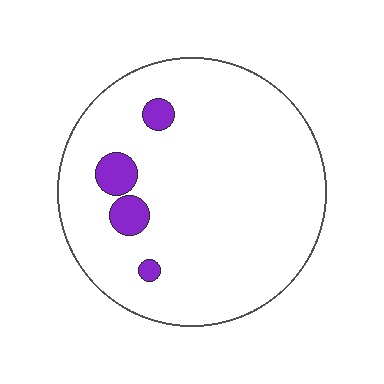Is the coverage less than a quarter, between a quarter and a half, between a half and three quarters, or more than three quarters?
Less than a quarter.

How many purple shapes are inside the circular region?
4.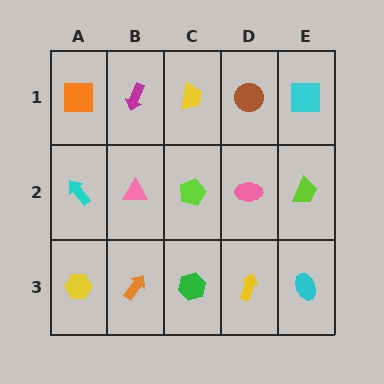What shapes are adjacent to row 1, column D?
A pink ellipse (row 2, column D), a yellow trapezoid (row 1, column C), a cyan square (row 1, column E).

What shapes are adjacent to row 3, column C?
A lime pentagon (row 2, column C), an orange arrow (row 3, column B), a yellow arrow (row 3, column D).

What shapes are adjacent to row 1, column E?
A lime trapezoid (row 2, column E), a brown circle (row 1, column D).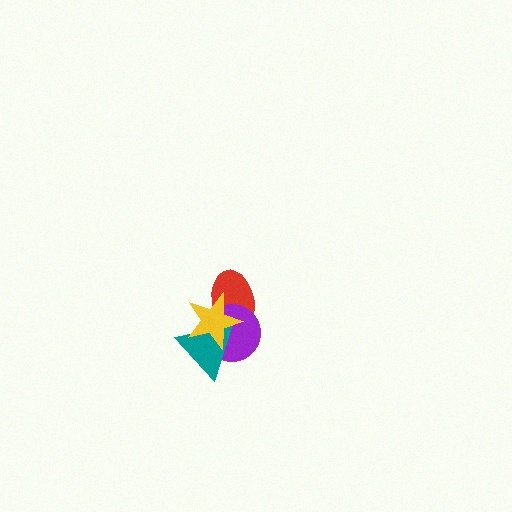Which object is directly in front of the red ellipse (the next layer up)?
The purple circle is directly in front of the red ellipse.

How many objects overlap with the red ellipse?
3 objects overlap with the red ellipse.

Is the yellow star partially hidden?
No, no other shape covers it.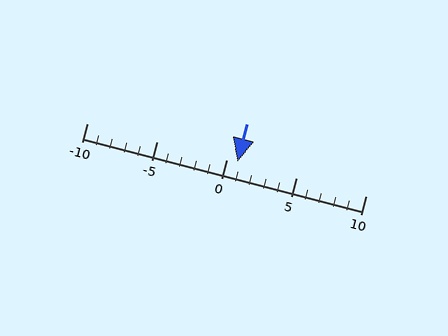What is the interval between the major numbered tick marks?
The major tick marks are spaced 5 units apart.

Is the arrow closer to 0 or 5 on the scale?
The arrow is closer to 0.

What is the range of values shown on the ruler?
The ruler shows values from -10 to 10.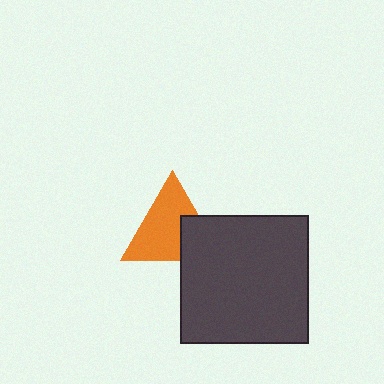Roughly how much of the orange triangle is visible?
Most of it is visible (roughly 69%).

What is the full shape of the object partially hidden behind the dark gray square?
The partially hidden object is an orange triangle.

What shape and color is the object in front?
The object in front is a dark gray square.